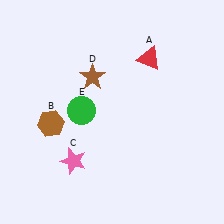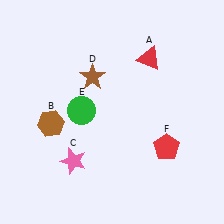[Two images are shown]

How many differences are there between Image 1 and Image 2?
There is 1 difference between the two images.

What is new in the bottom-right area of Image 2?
A red pentagon (F) was added in the bottom-right area of Image 2.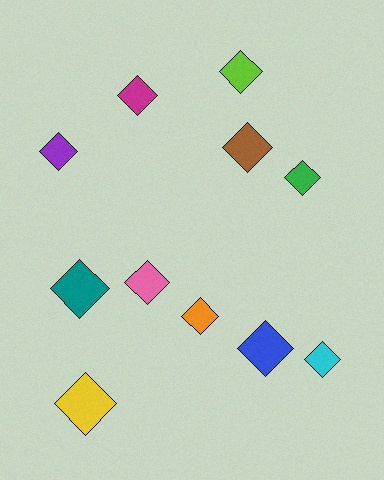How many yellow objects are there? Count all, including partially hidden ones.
There is 1 yellow object.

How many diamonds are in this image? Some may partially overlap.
There are 11 diamonds.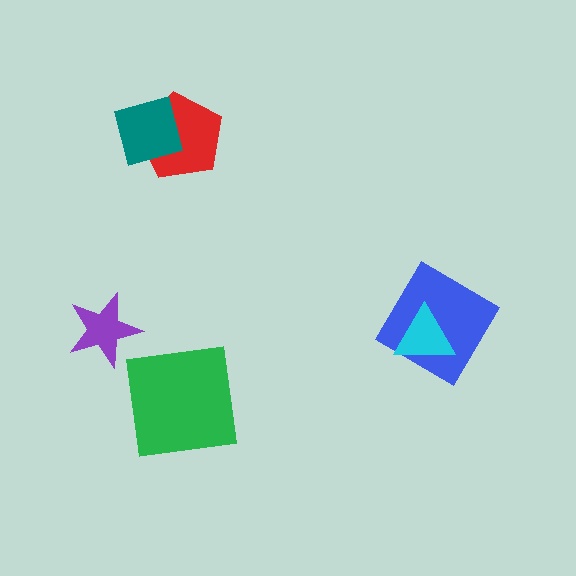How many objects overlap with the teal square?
1 object overlaps with the teal square.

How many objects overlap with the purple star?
0 objects overlap with the purple star.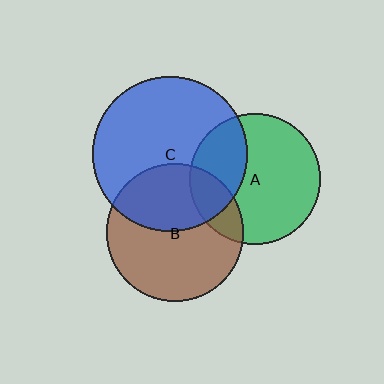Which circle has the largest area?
Circle C (blue).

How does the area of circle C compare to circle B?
Approximately 1.3 times.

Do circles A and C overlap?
Yes.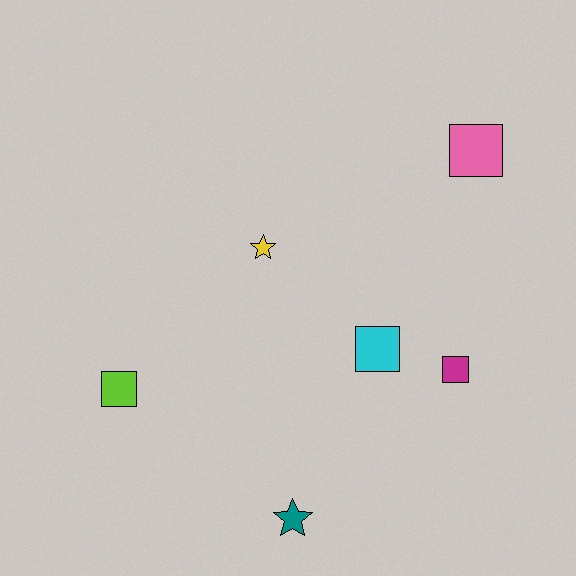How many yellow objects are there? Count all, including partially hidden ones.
There is 1 yellow object.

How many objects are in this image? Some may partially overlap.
There are 6 objects.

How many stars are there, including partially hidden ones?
There are 2 stars.